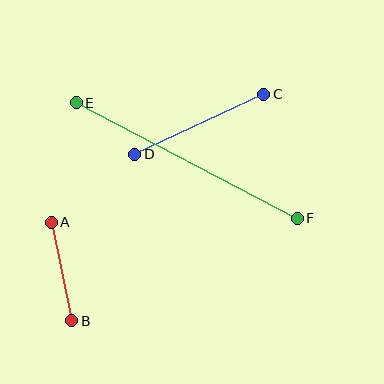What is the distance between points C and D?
The distance is approximately 142 pixels.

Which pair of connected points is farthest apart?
Points E and F are farthest apart.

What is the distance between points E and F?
The distance is approximately 249 pixels.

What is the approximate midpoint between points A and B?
The midpoint is at approximately (62, 272) pixels.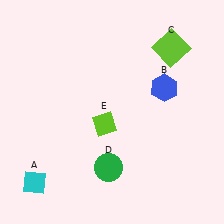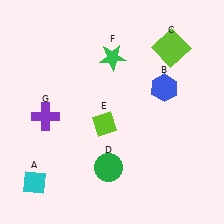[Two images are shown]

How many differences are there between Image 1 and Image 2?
There are 2 differences between the two images.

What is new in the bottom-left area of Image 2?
A purple cross (G) was added in the bottom-left area of Image 2.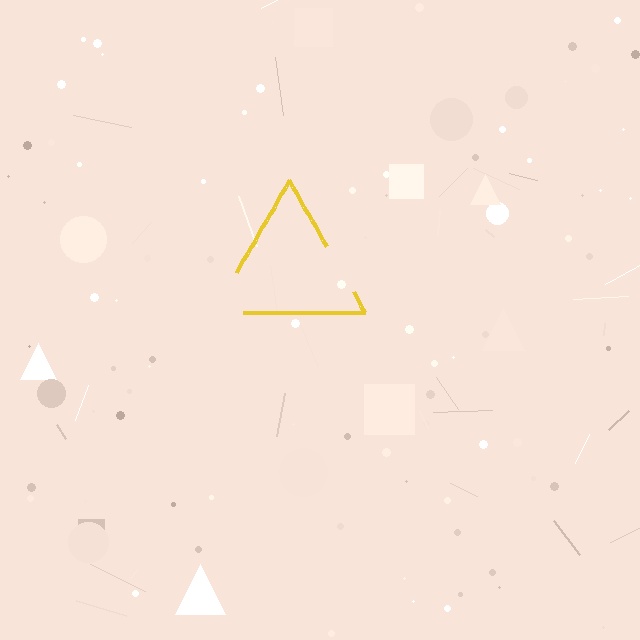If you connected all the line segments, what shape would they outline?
They would outline a triangle.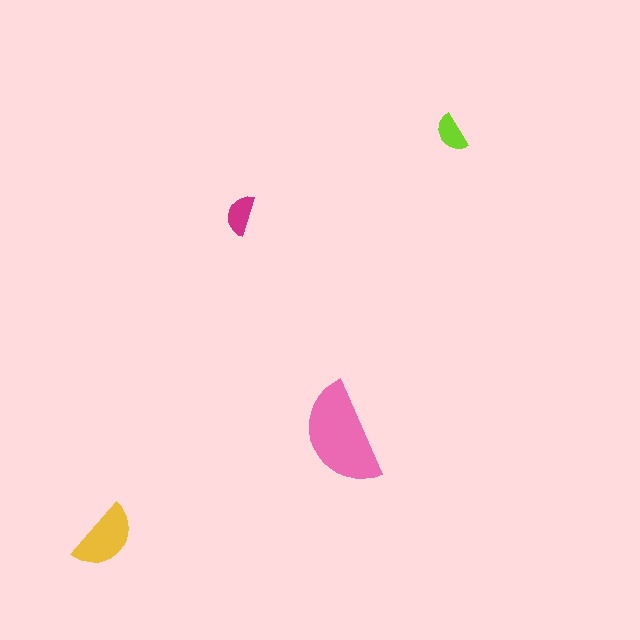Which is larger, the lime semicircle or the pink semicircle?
The pink one.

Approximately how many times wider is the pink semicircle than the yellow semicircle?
About 1.5 times wider.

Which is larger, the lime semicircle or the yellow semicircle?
The yellow one.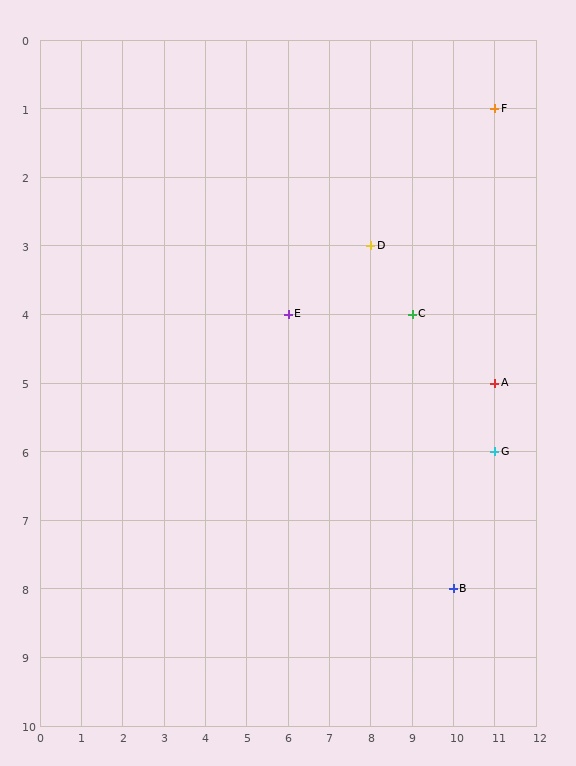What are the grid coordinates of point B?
Point B is at grid coordinates (10, 8).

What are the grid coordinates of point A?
Point A is at grid coordinates (11, 5).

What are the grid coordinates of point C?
Point C is at grid coordinates (9, 4).